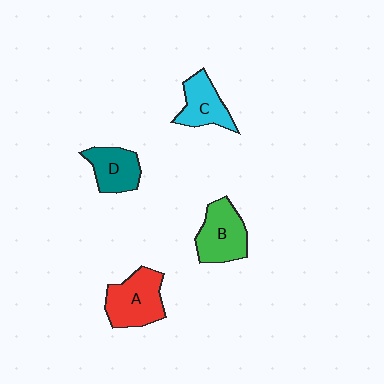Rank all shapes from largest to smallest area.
From largest to smallest: A (red), B (green), C (cyan), D (teal).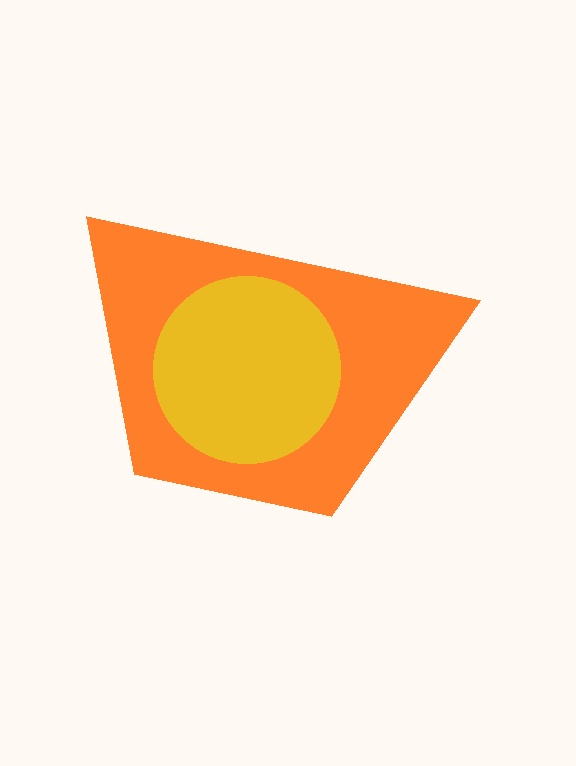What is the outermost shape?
The orange trapezoid.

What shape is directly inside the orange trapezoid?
The yellow circle.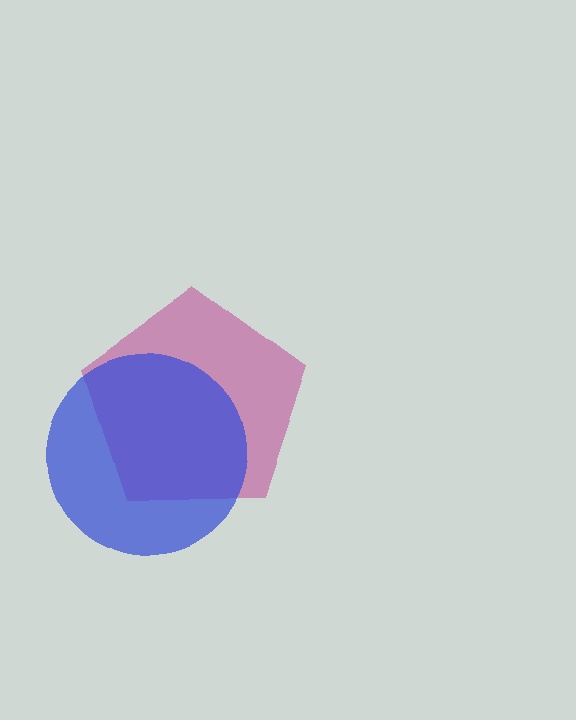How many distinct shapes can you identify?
There are 2 distinct shapes: a magenta pentagon, a blue circle.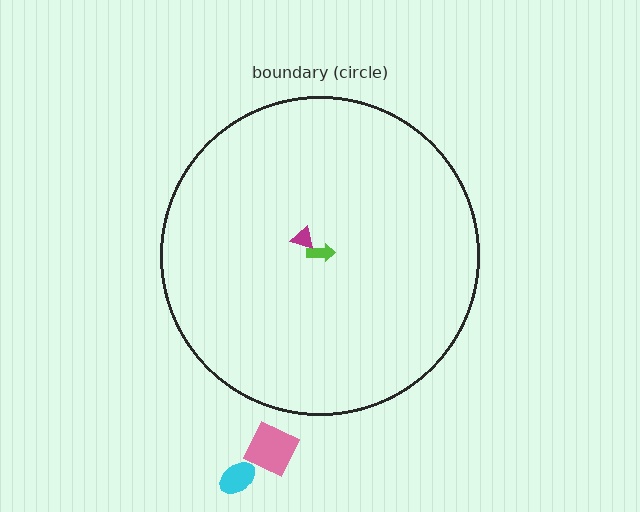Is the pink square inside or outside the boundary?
Outside.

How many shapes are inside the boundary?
2 inside, 2 outside.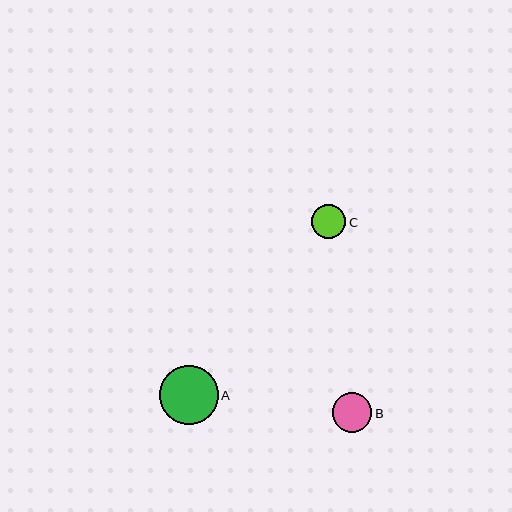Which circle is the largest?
Circle A is the largest with a size of approximately 59 pixels.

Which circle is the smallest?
Circle C is the smallest with a size of approximately 34 pixels.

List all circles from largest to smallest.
From largest to smallest: A, B, C.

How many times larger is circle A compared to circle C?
Circle A is approximately 1.8 times the size of circle C.